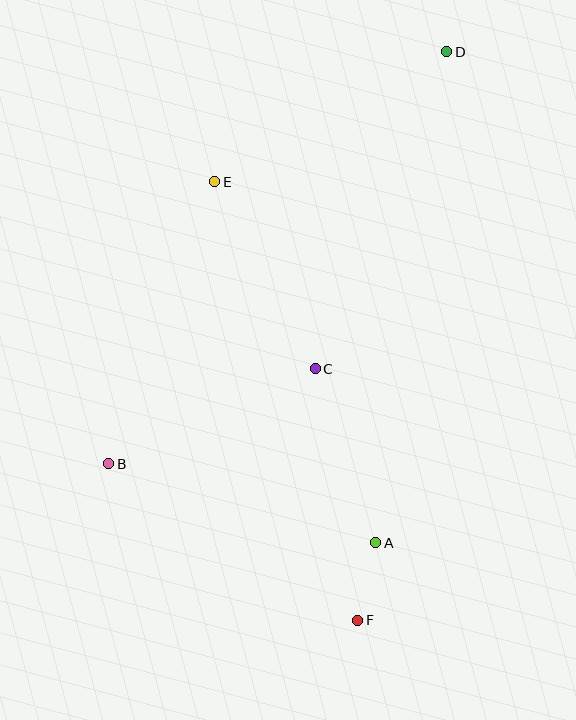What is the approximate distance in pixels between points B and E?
The distance between B and E is approximately 301 pixels.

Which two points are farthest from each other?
Points D and F are farthest from each other.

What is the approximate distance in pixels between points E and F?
The distance between E and F is approximately 461 pixels.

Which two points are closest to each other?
Points A and F are closest to each other.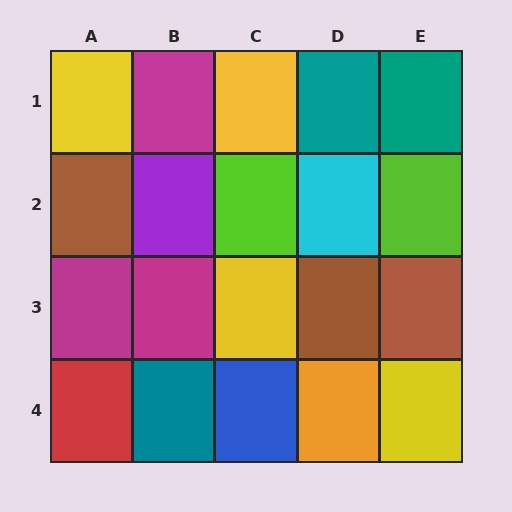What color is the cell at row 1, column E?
Teal.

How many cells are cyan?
1 cell is cyan.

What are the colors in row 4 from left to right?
Red, teal, blue, orange, yellow.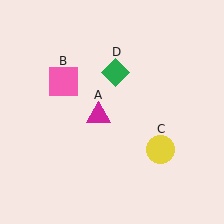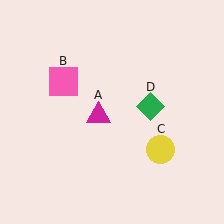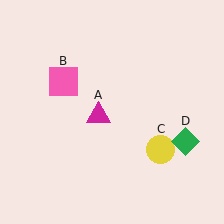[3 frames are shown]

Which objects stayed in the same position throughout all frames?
Magenta triangle (object A) and pink square (object B) and yellow circle (object C) remained stationary.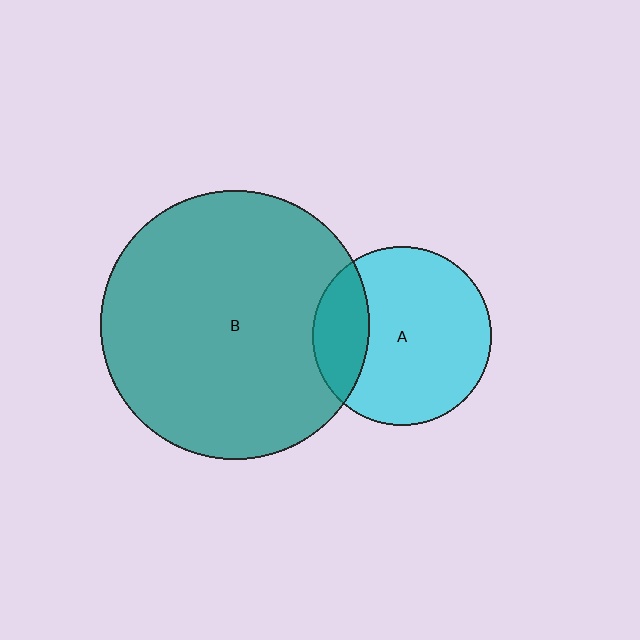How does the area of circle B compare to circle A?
Approximately 2.2 times.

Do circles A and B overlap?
Yes.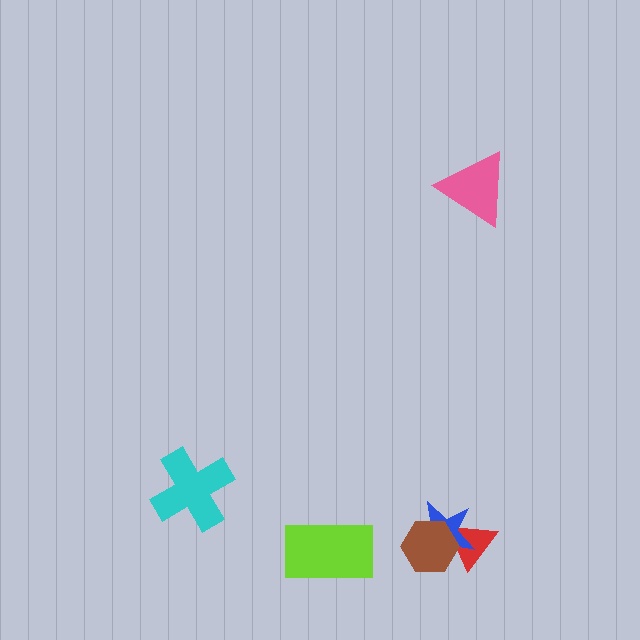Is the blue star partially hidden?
Yes, it is partially covered by another shape.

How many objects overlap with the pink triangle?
0 objects overlap with the pink triangle.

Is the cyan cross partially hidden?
No, no other shape covers it.